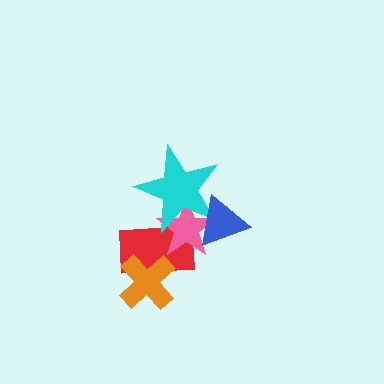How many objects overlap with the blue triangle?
2 objects overlap with the blue triangle.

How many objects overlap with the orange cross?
1 object overlaps with the orange cross.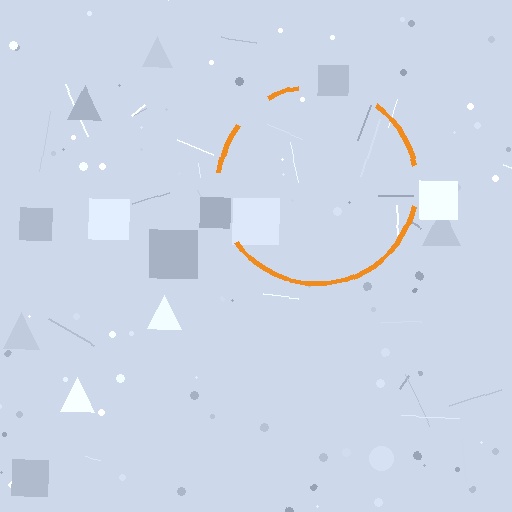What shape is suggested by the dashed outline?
The dashed outline suggests a circle.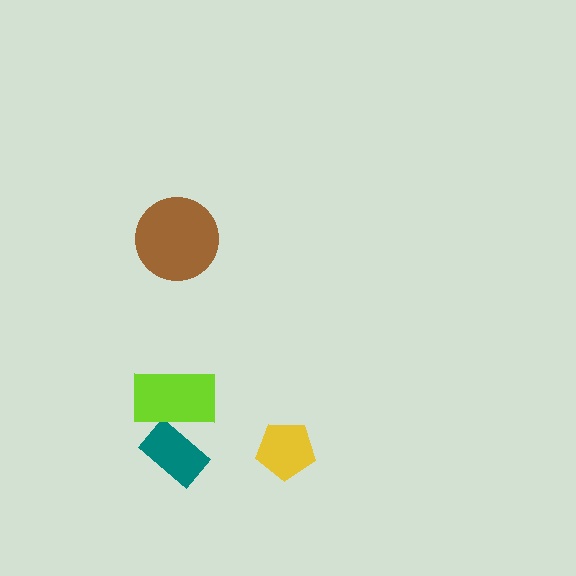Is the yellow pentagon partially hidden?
No, no other shape covers it.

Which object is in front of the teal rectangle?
The lime rectangle is in front of the teal rectangle.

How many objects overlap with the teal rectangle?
1 object overlaps with the teal rectangle.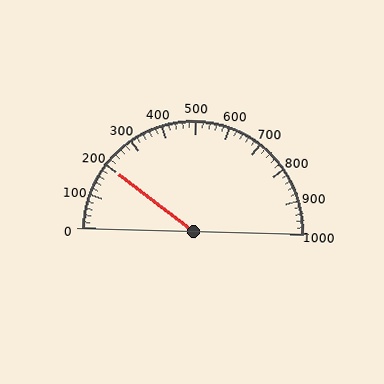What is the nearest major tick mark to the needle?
The nearest major tick mark is 200.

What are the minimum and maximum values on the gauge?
The gauge ranges from 0 to 1000.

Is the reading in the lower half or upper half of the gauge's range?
The reading is in the lower half of the range (0 to 1000).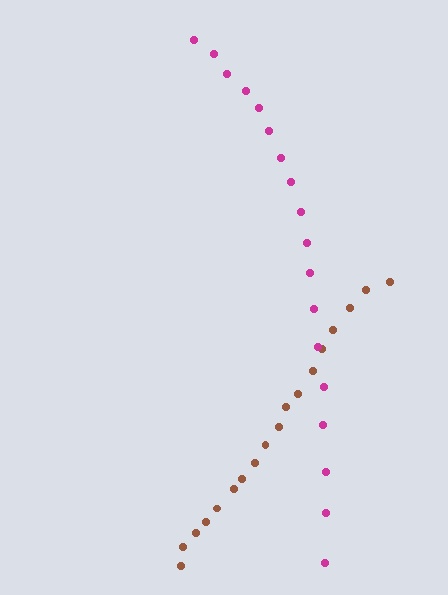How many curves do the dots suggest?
There are 2 distinct paths.